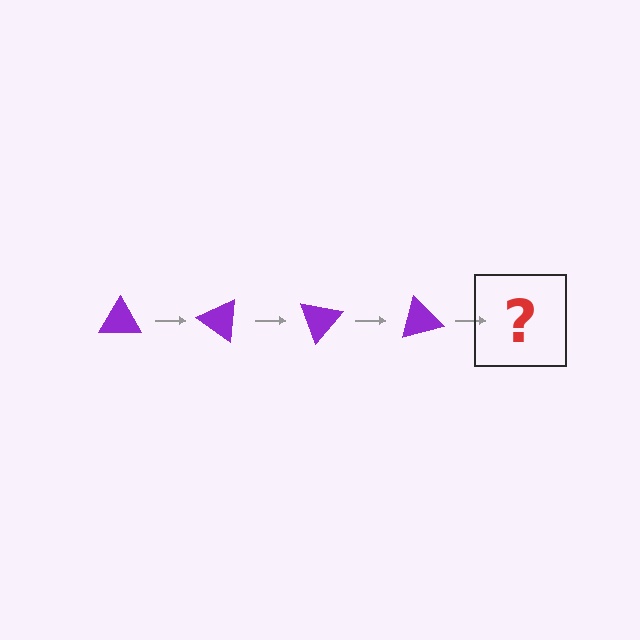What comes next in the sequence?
The next element should be a purple triangle rotated 140 degrees.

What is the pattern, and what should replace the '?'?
The pattern is that the triangle rotates 35 degrees each step. The '?' should be a purple triangle rotated 140 degrees.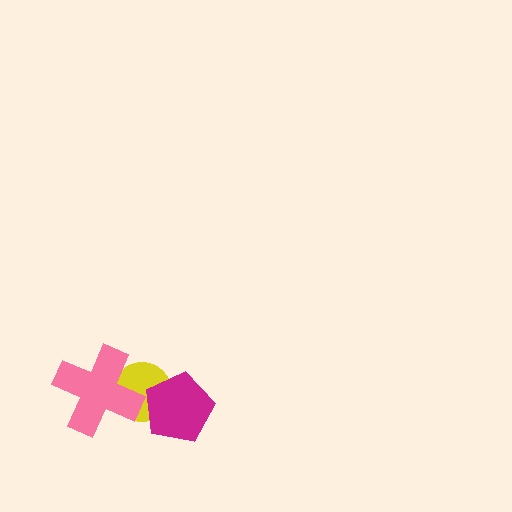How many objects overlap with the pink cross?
1 object overlaps with the pink cross.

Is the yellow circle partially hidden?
Yes, it is partially covered by another shape.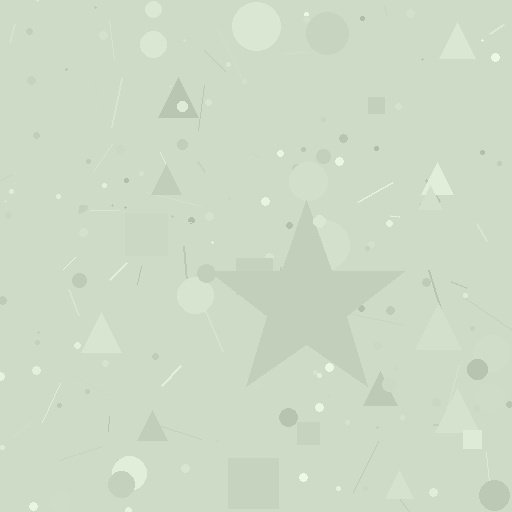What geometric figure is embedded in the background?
A star is embedded in the background.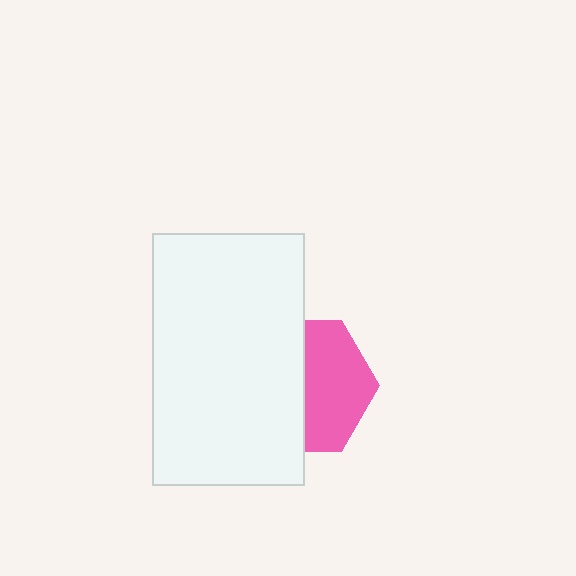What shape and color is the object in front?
The object in front is a white rectangle.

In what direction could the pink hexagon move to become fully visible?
The pink hexagon could move right. That would shift it out from behind the white rectangle entirely.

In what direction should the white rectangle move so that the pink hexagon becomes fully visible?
The white rectangle should move left. That is the shortest direction to clear the overlap and leave the pink hexagon fully visible.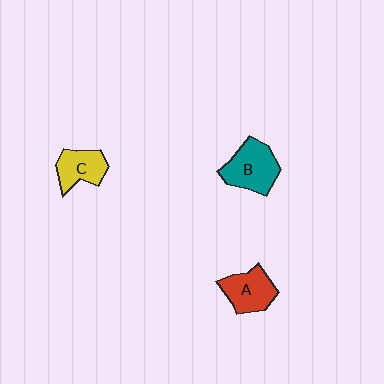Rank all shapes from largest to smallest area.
From largest to smallest: B (teal), A (red), C (yellow).